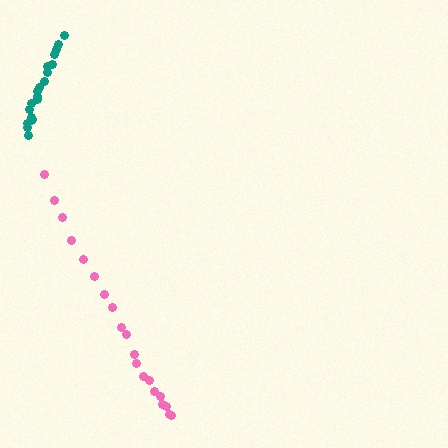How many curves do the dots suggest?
There are 2 distinct paths.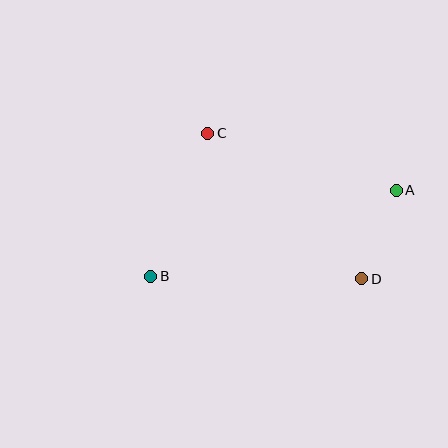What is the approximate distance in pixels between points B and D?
The distance between B and D is approximately 211 pixels.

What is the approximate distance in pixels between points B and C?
The distance between B and C is approximately 154 pixels.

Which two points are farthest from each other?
Points A and B are farthest from each other.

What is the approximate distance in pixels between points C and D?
The distance between C and D is approximately 212 pixels.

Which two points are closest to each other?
Points A and D are closest to each other.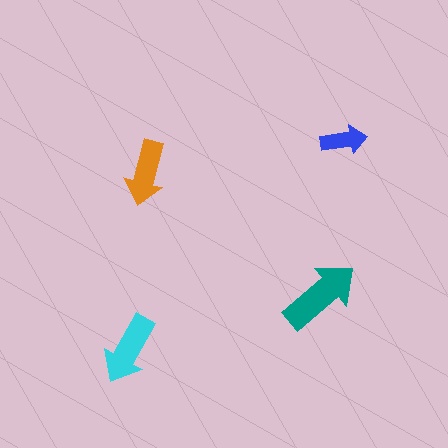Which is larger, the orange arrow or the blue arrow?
The orange one.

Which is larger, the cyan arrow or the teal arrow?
The teal one.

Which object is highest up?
The blue arrow is topmost.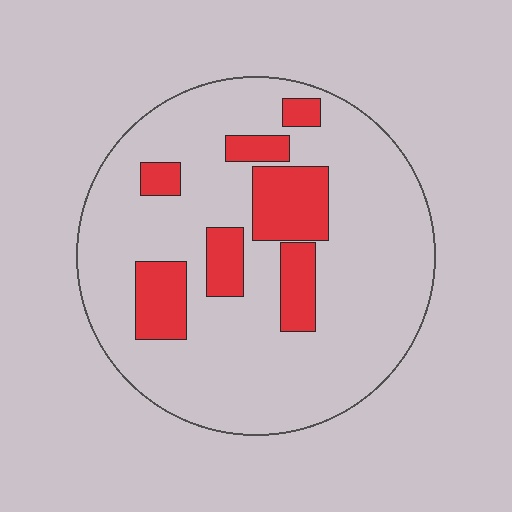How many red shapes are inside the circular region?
7.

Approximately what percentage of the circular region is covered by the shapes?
Approximately 20%.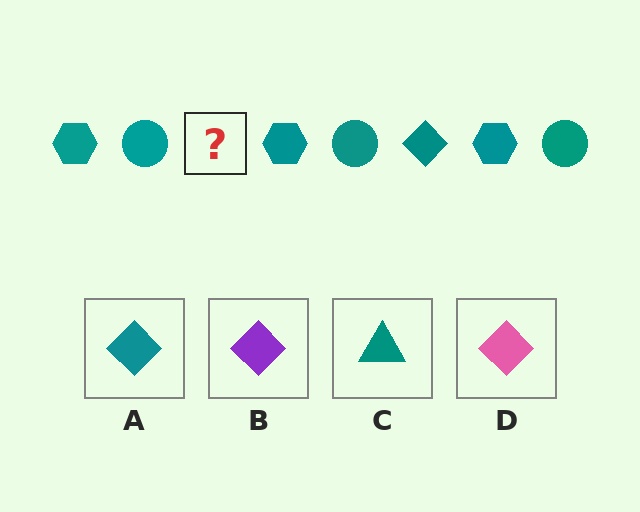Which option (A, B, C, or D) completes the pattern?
A.